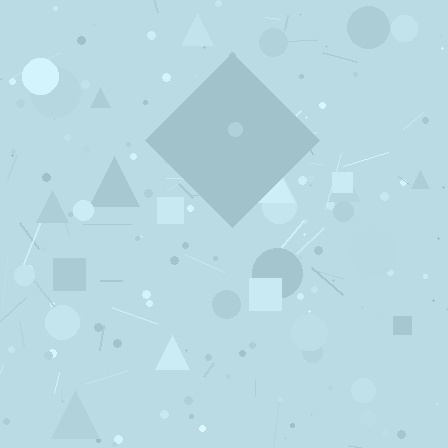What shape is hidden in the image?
A diamond is hidden in the image.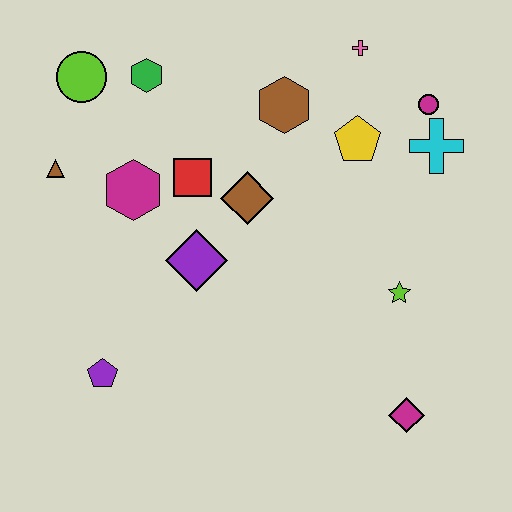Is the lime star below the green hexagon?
Yes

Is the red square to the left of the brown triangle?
No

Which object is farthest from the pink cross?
The purple pentagon is farthest from the pink cross.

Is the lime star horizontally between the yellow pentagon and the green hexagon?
No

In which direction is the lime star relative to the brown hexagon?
The lime star is below the brown hexagon.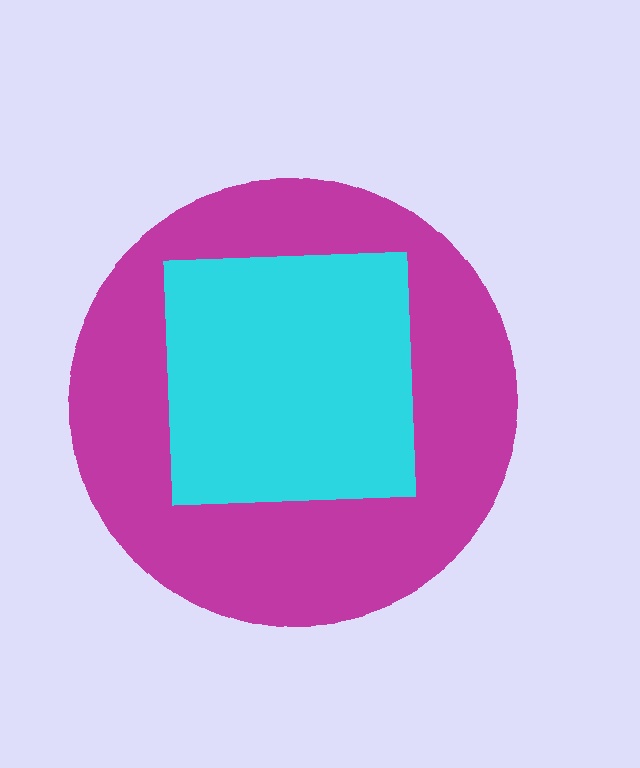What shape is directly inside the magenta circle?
The cyan square.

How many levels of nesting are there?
2.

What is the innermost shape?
The cyan square.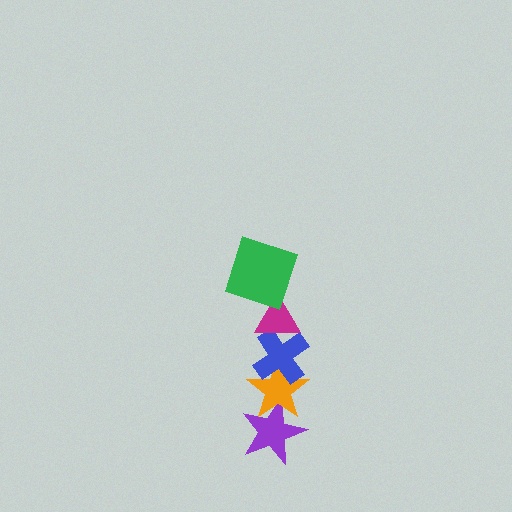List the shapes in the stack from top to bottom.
From top to bottom: the green square, the magenta triangle, the blue cross, the orange star, the purple star.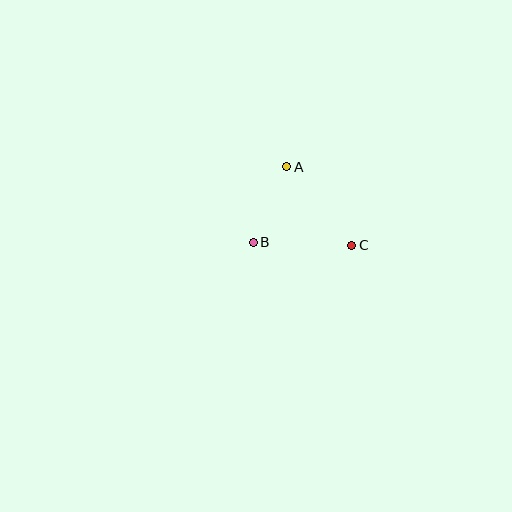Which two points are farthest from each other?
Points A and C are farthest from each other.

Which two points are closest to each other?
Points A and B are closest to each other.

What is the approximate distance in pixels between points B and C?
The distance between B and C is approximately 98 pixels.